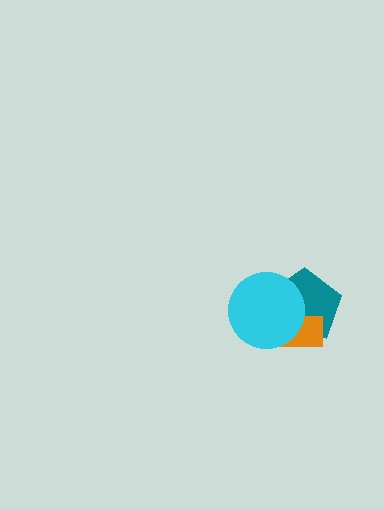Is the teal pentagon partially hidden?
Yes, it is partially covered by another shape.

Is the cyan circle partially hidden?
No, no other shape covers it.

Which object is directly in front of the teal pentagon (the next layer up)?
The orange rectangle is directly in front of the teal pentagon.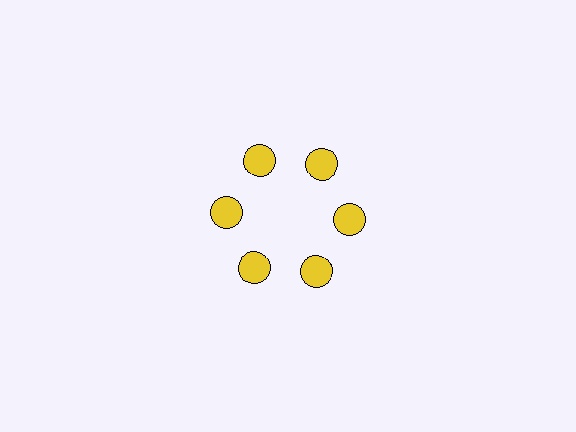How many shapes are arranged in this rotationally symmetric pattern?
There are 6 shapes, arranged in 6 groups of 1.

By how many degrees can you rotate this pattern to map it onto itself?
The pattern maps onto itself every 60 degrees of rotation.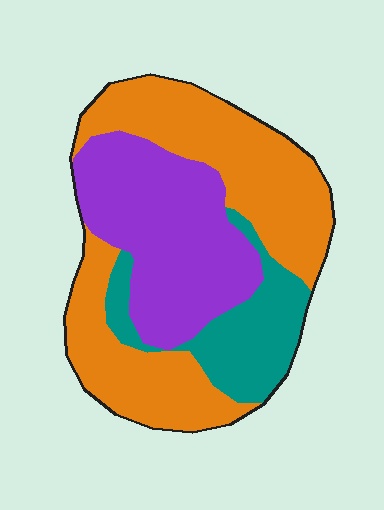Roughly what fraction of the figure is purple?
Purple covers 34% of the figure.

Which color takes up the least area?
Teal, at roughly 20%.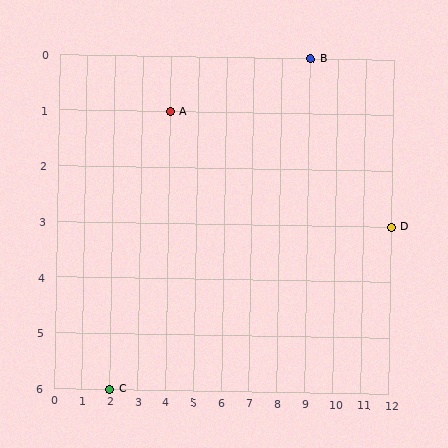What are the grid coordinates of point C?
Point C is at grid coordinates (2, 6).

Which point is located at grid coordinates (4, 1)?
Point A is at (4, 1).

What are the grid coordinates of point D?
Point D is at grid coordinates (12, 3).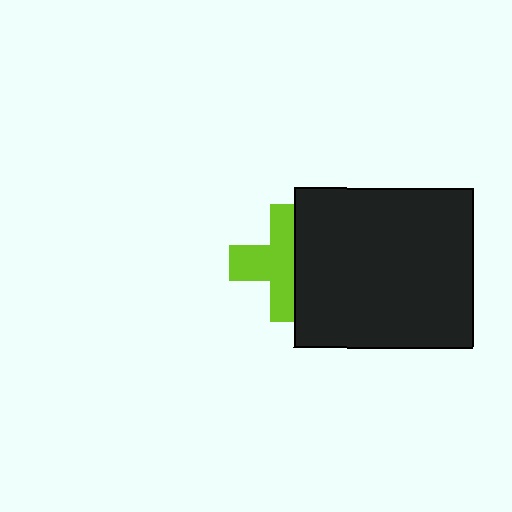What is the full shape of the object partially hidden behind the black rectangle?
The partially hidden object is a lime cross.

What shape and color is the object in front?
The object in front is a black rectangle.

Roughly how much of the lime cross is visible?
About half of it is visible (roughly 59%).